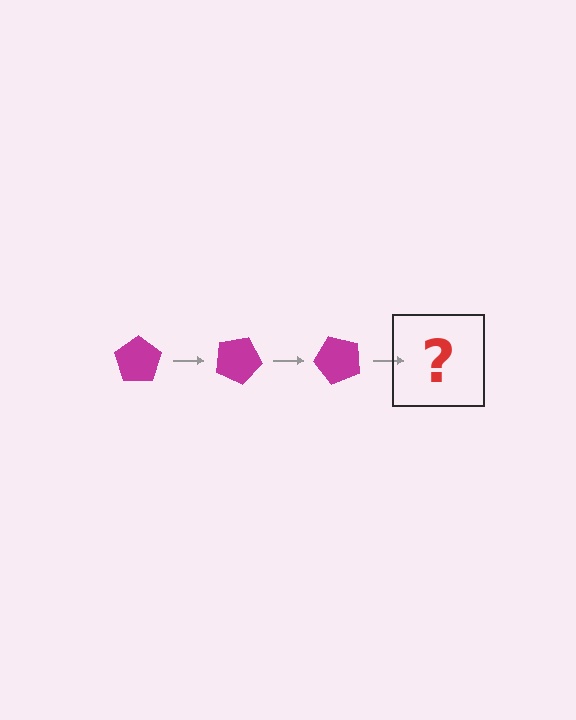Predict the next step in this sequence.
The next step is a magenta pentagon rotated 75 degrees.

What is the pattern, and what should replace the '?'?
The pattern is that the pentagon rotates 25 degrees each step. The '?' should be a magenta pentagon rotated 75 degrees.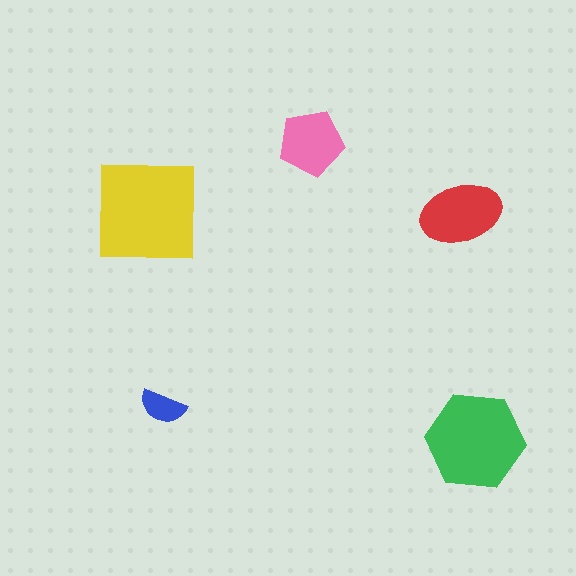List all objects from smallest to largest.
The blue semicircle, the pink pentagon, the red ellipse, the green hexagon, the yellow square.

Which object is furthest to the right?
The green hexagon is rightmost.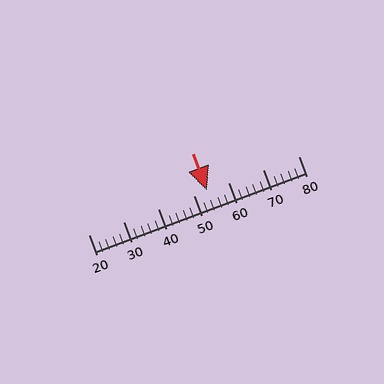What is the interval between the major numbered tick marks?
The major tick marks are spaced 10 units apart.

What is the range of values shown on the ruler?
The ruler shows values from 20 to 80.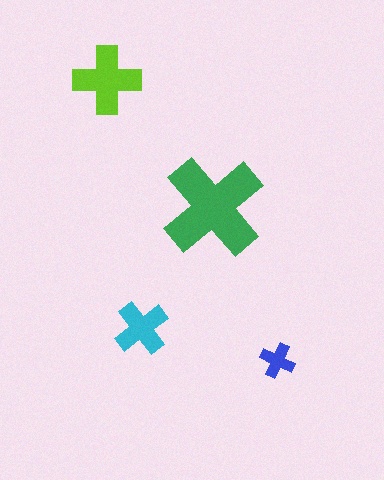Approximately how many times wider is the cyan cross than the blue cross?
About 1.5 times wider.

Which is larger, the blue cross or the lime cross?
The lime one.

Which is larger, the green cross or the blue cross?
The green one.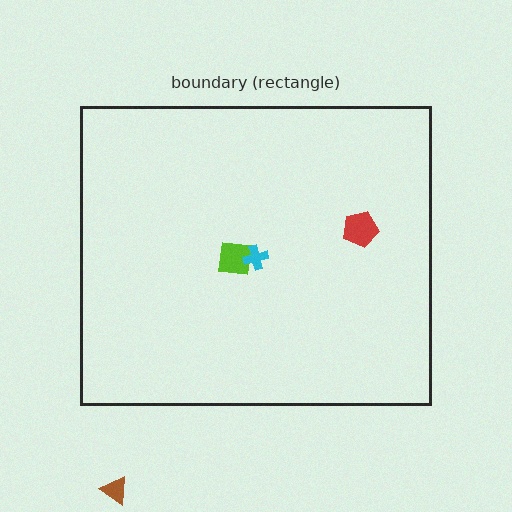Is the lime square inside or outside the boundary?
Inside.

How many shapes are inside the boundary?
3 inside, 1 outside.